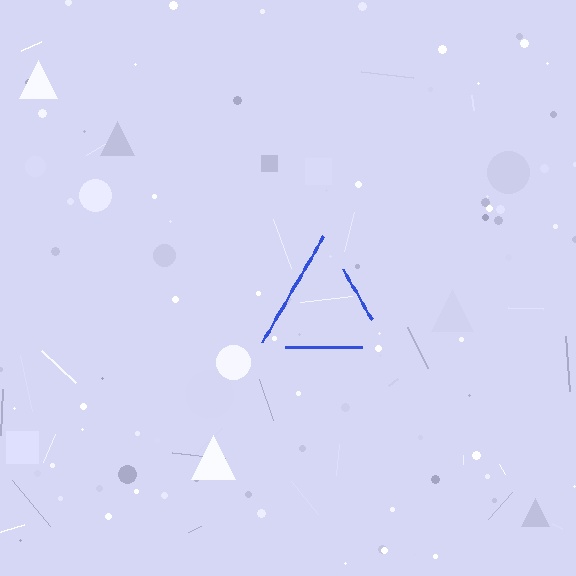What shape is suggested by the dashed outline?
The dashed outline suggests a triangle.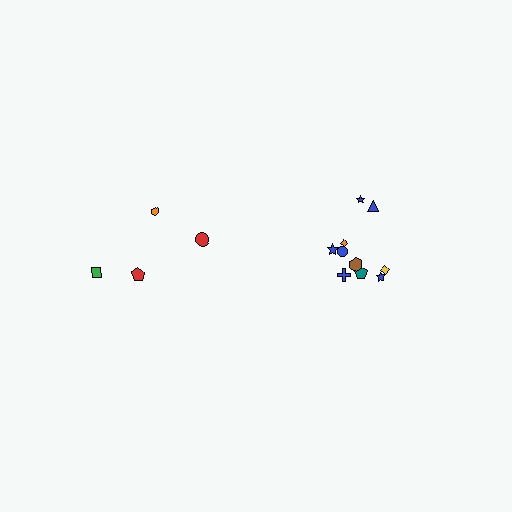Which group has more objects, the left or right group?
The right group.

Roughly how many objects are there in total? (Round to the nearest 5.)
Roughly 15 objects in total.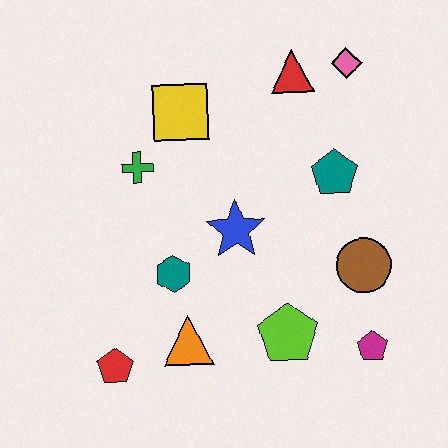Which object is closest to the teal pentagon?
The brown circle is closest to the teal pentagon.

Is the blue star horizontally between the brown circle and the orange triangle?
Yes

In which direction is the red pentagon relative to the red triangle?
The red pentagon is below the red triangle.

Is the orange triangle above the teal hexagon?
No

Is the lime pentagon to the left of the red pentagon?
No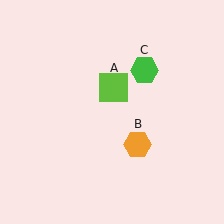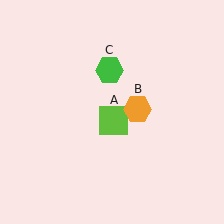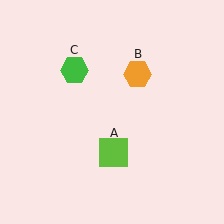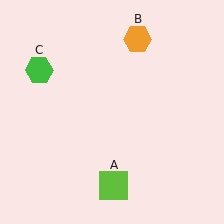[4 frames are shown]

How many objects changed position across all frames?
3 objects changed position: lime square (object A), orange hexagon (object B), green hexagon (object C).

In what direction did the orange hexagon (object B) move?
The orange hexagon (object B) moved up.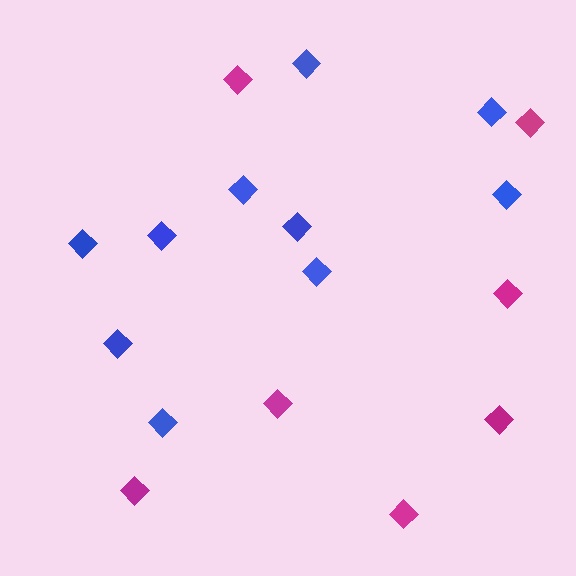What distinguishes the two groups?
There are 2 groups: one group of magenta diamonds (7) and one group of blue diamonds (10).